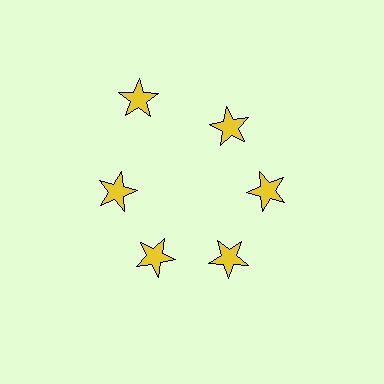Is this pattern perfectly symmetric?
No. The 6 yellow stars are arranged in a ring, but one element near the 11 o'clock position is pushed outward from the center, breaking the 6-fold rotational symmetry.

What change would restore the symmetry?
The symmetry would be restored by moving it inward, back onto the ring so that all 6 stars sit at equal angles and equal distance from the center.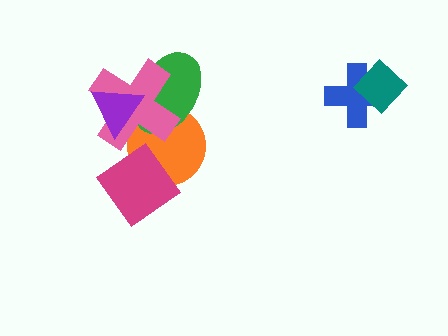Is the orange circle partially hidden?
Yes, it is partially covered by another shape.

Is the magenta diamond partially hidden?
No, no other shape covers it.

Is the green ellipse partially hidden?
Yes, it is partially covered by another shape.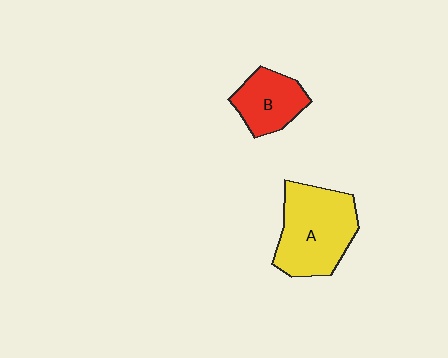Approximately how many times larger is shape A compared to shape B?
Approximately 1.7 times.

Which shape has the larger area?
Shape A (yellow).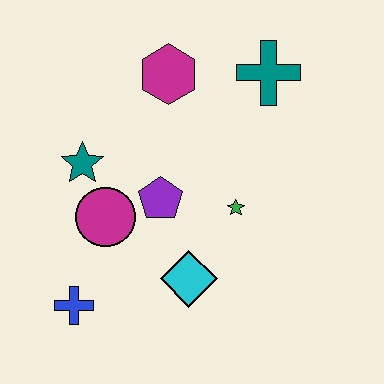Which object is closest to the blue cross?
The magenta circle is closest to the blue cross.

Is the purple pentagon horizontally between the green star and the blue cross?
Yes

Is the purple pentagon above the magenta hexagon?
No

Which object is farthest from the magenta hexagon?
The blue cross is farthest from the magenta hexagon.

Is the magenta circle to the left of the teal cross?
Yes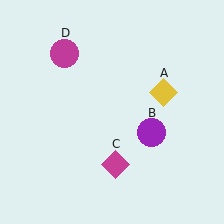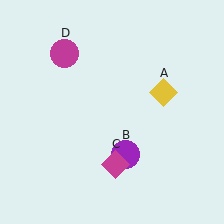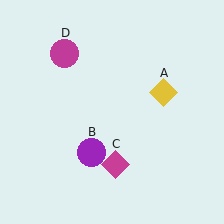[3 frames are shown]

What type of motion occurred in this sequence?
The purple circle (object B) rotated clockwise around the center of the scene.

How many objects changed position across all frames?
1 object changed position: purple circle (object B).